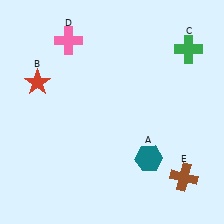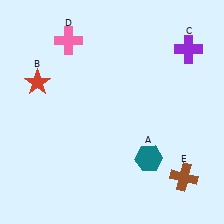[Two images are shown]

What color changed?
The cross (C) changed from green in Image 1 to purple in Image 2.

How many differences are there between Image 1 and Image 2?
There is 1 difference between the two images.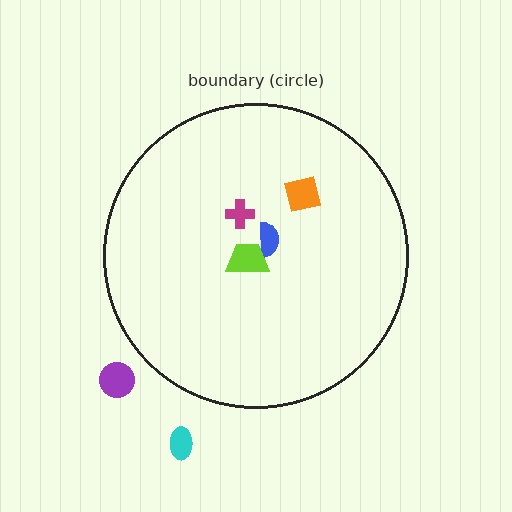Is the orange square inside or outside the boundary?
Inside.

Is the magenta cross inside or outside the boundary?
Inside.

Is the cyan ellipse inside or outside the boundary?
Outside.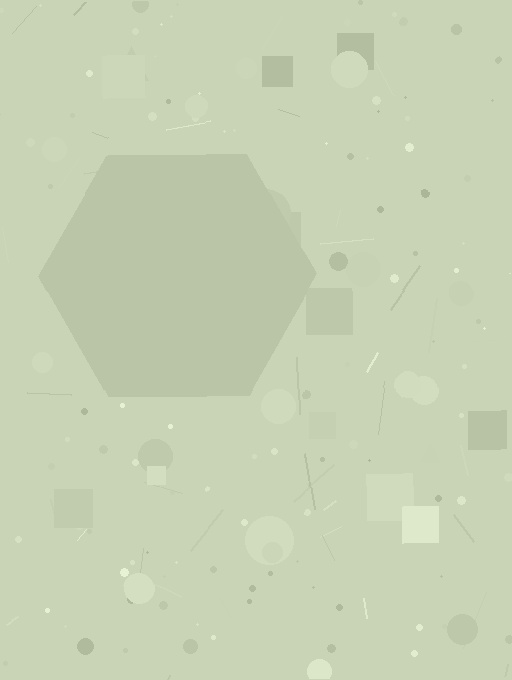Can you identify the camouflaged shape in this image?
The camouflaged shape is a hexagon.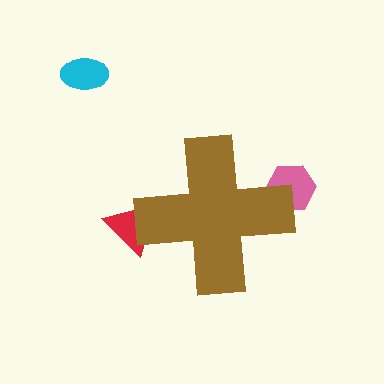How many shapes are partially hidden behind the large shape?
2 shapes are partially hidden.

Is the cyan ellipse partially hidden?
No, the cyan ellipse is fully visible.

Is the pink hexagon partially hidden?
Yes, the pink hexagon is partially hidden behind the brown cross.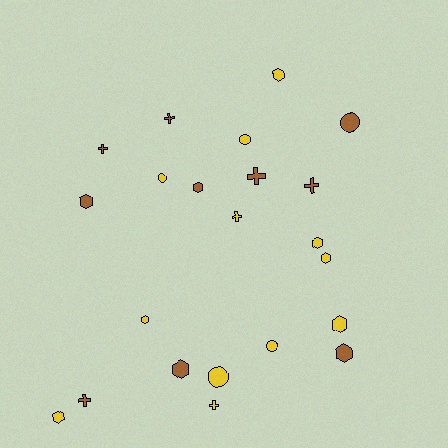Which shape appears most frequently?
Hexagon, with 10 objects.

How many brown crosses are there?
There are 5 brown crosses.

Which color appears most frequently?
Yellow, with 12 objects.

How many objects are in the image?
There are 22 objects.